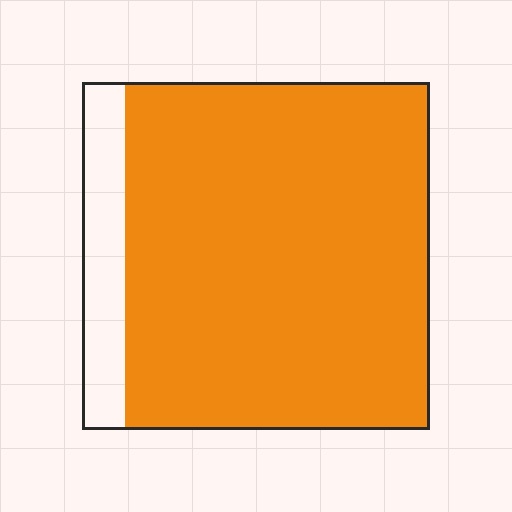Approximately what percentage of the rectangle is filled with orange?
Approximately 90%.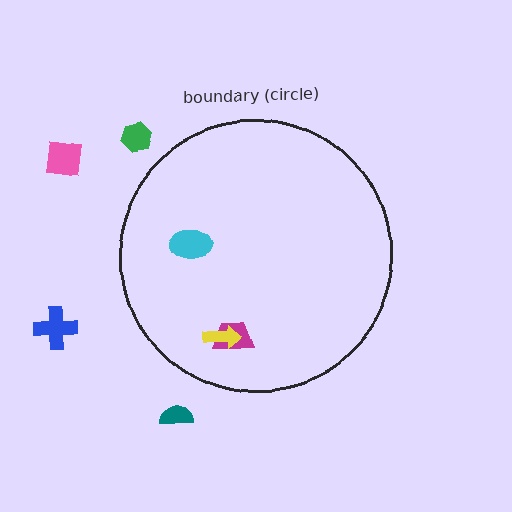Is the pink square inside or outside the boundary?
Outside.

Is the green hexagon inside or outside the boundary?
Outside.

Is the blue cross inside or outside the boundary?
Outside.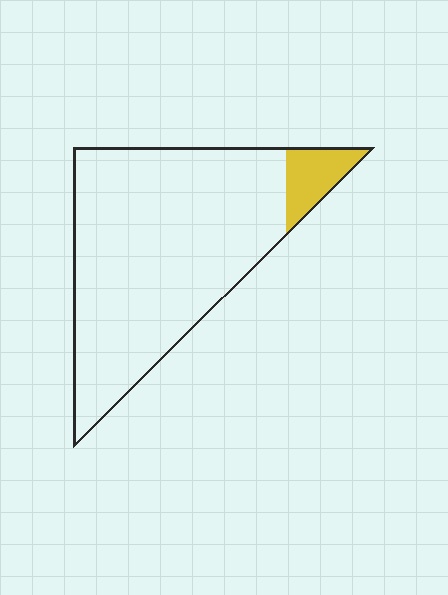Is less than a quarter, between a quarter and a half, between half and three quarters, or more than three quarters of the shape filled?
Less than a quarter.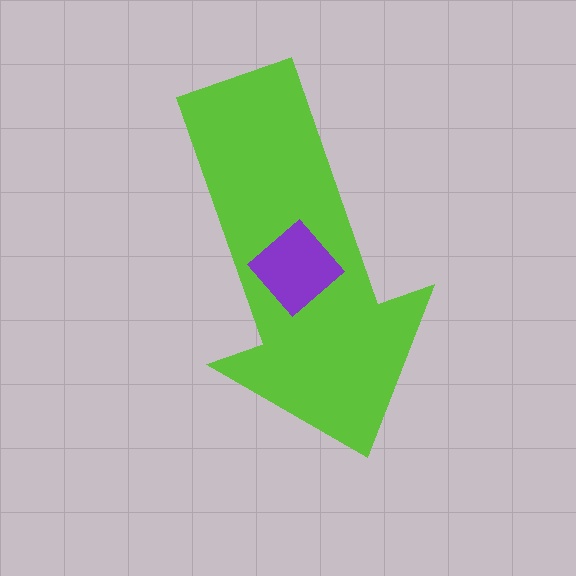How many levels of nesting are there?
2.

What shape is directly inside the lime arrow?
The purple diamond.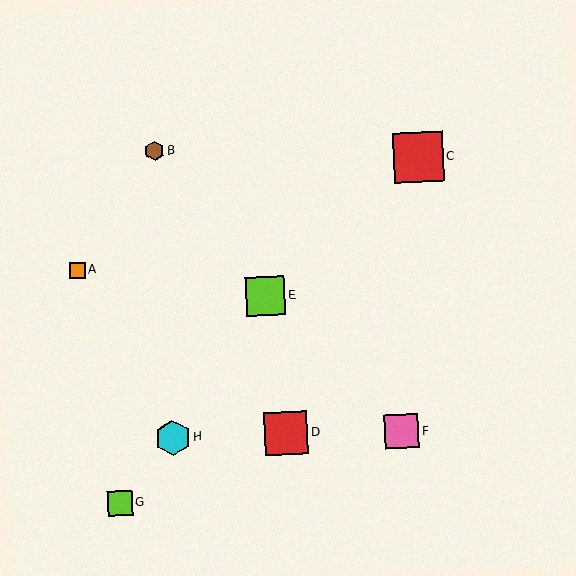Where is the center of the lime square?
The center of the lime square is at (266, 296).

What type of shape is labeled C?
Shape C is a red square.